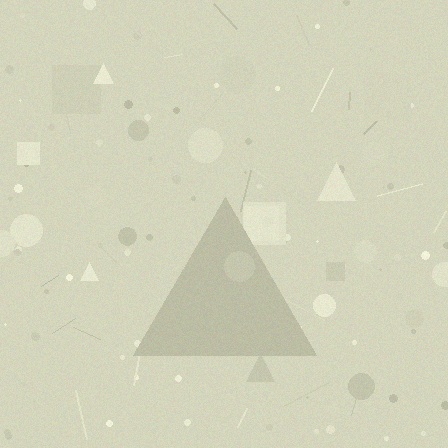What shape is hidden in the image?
A triangle is hidden in the image.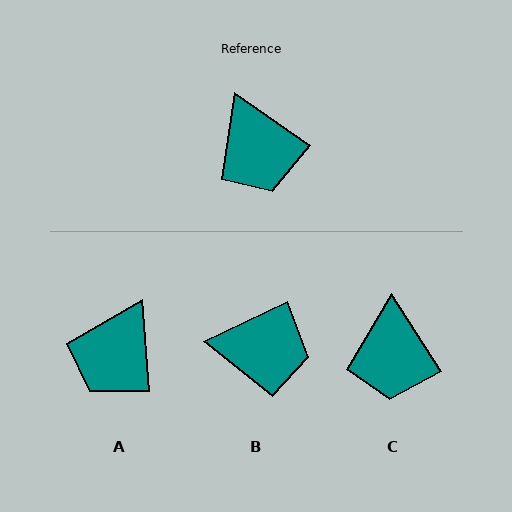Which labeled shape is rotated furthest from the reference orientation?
B, about 60 degrees away.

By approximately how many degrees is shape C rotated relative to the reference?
Approximately 22 degrees clockwise.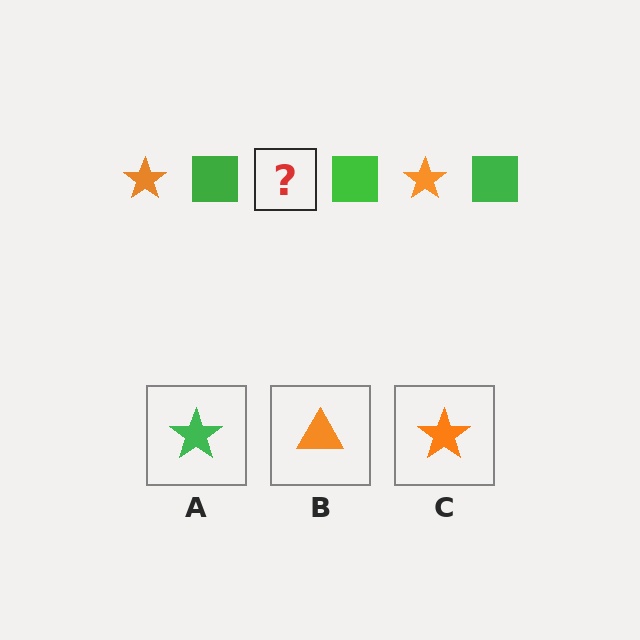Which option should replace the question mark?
Option C.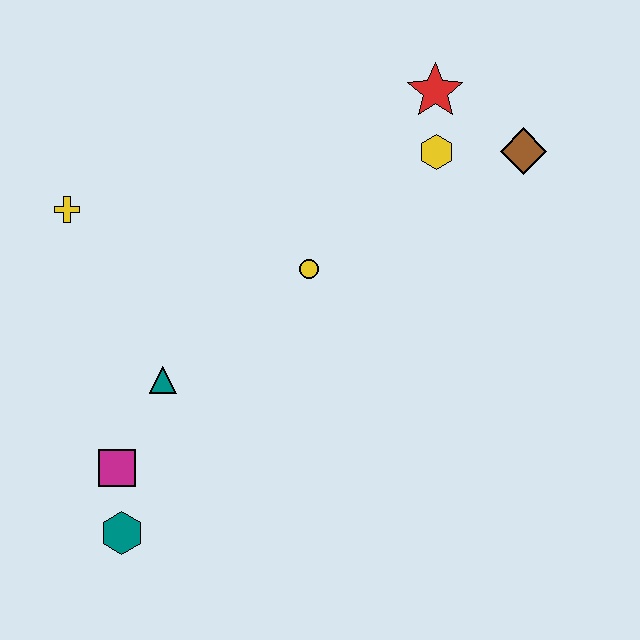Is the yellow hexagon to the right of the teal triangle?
Yes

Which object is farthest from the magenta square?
The brown diamond is farthest from the magenta square.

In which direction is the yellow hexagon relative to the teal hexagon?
The yellow hexagon is above the teal hexagon.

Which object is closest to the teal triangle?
The magenta square is closest to the teal triangle.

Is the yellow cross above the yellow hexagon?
No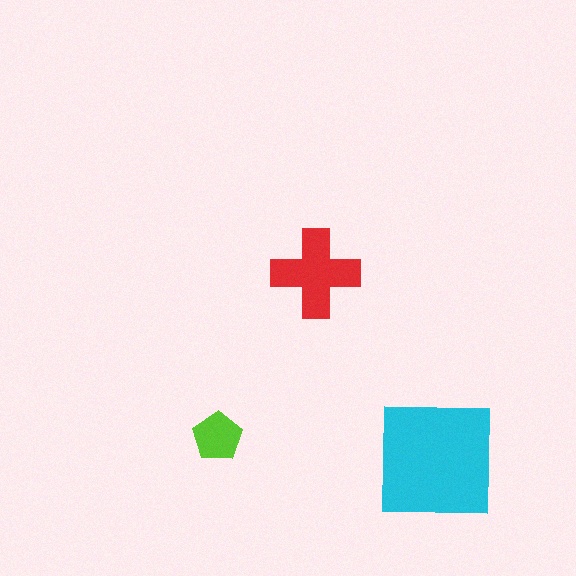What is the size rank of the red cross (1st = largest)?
2nd.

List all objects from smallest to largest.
The lime pentagon, the red cross, the cyan square.